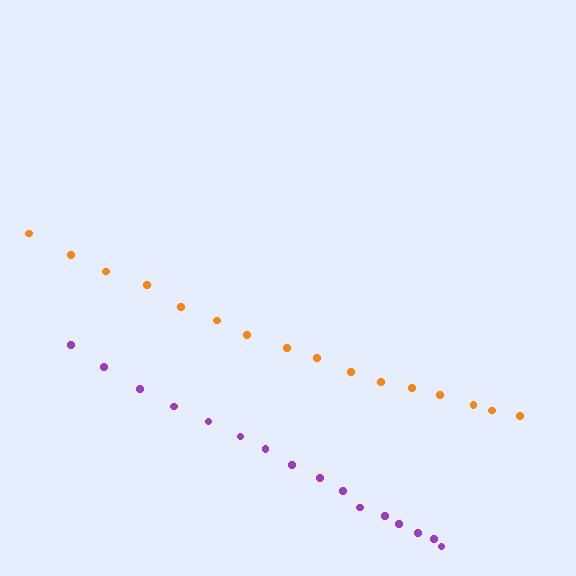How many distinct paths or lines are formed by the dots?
There are 2 distinct paths.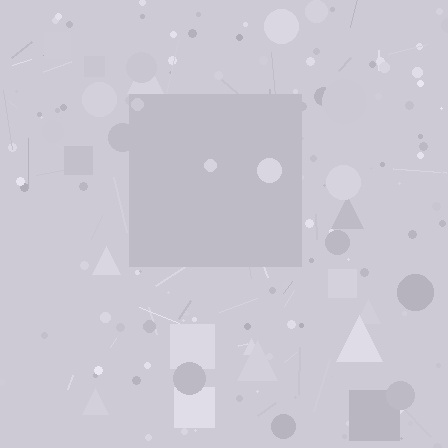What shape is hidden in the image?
A square is hidden in the image.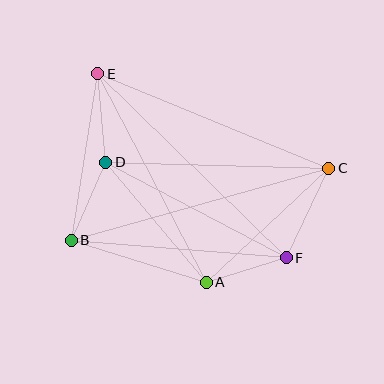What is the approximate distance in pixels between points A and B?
The distance between A and B is approximately 141 pixels.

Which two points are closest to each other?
Points A and F are closest to each other.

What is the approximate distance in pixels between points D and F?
The distance between D and F is approximately 204 pixels.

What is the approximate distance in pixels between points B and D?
The distance between B and D is approximately 85 pixels.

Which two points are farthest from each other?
Points B and C are farthest from each other.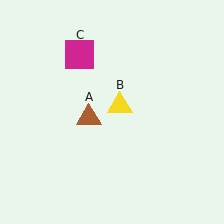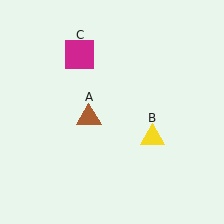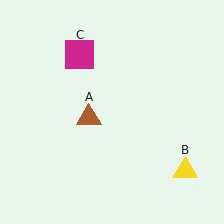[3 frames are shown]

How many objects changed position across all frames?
1 object changed position: yellow triangle (object B).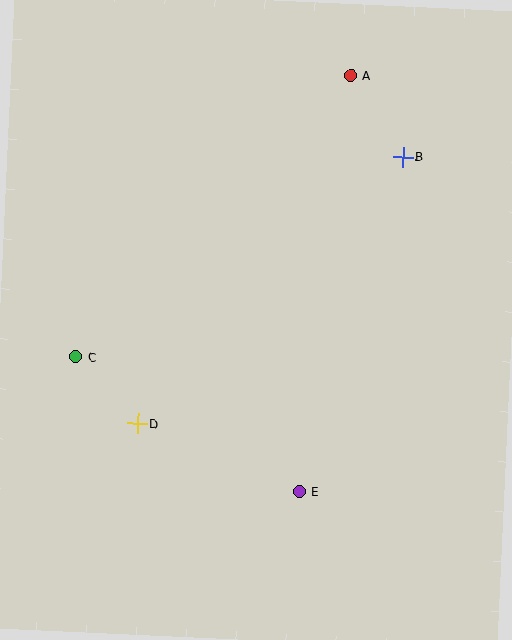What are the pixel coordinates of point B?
Point B is at (403, 157).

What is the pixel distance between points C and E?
The distance between C and E is 261 pixels.